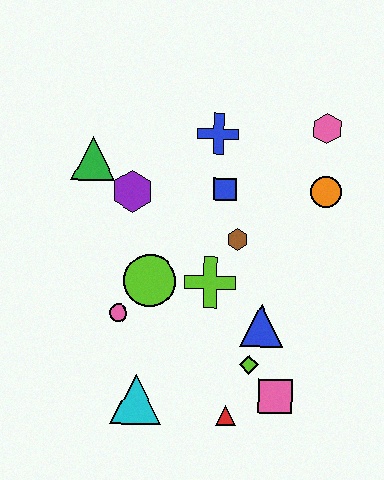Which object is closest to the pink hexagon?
The orange circle is closest to the pink hexagon.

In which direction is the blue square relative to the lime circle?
The blue square is above the lime circle.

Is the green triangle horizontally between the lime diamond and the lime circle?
No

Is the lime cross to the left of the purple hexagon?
No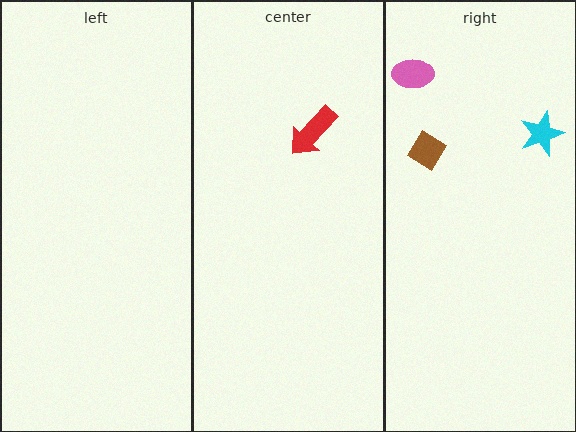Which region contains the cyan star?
The right region.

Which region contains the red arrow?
The center region.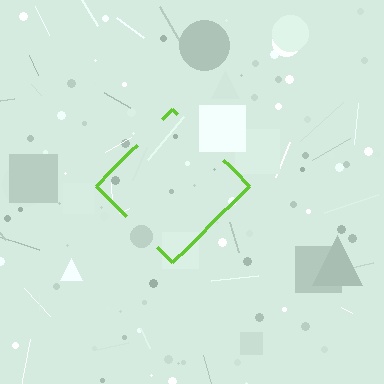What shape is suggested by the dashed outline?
The dashed outline suggests a diamond.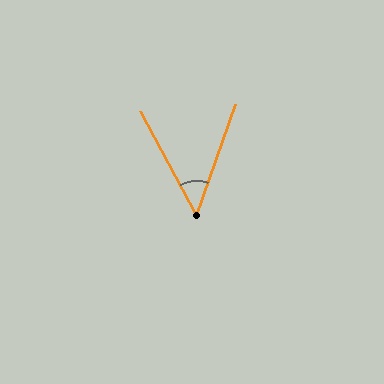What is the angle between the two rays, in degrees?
Approximately 47 degrees.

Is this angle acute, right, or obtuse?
It is acute.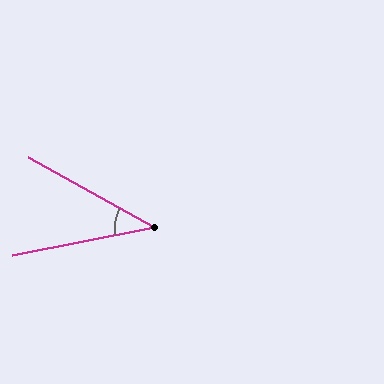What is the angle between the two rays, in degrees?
Approximately 40 degrees.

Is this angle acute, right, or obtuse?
It is acute.